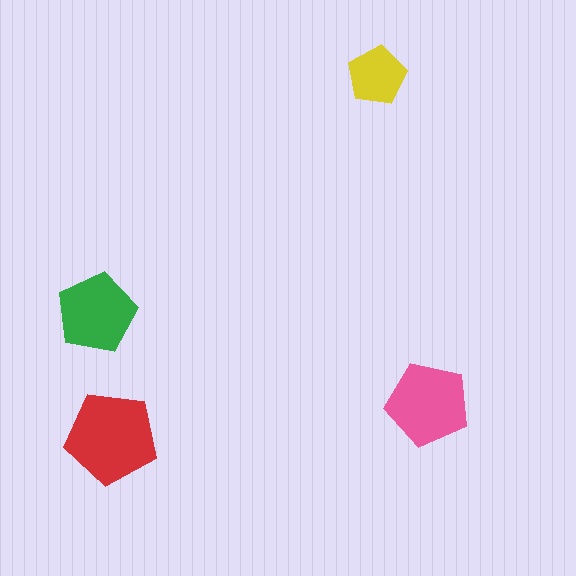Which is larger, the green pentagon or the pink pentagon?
The pink one.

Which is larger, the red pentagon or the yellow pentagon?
The red one.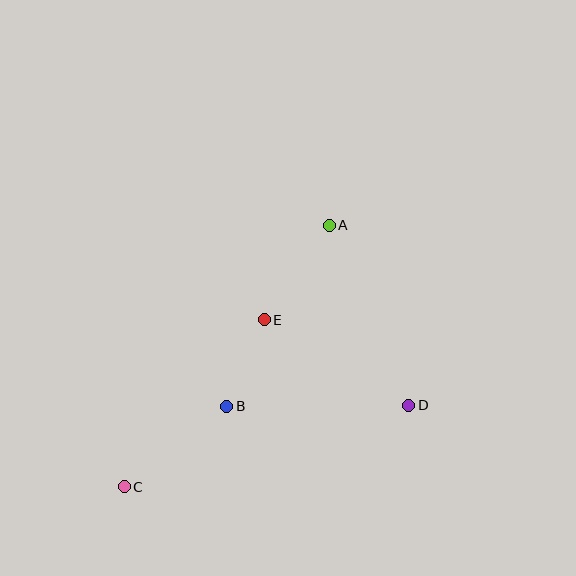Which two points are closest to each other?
Points B and E are closest to each other.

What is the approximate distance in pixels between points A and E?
The distance between A and E is approximately 115 pixels.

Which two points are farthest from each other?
Points A and C are farthest from each other.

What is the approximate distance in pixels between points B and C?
The distance between B and C is approximately 130 pixels.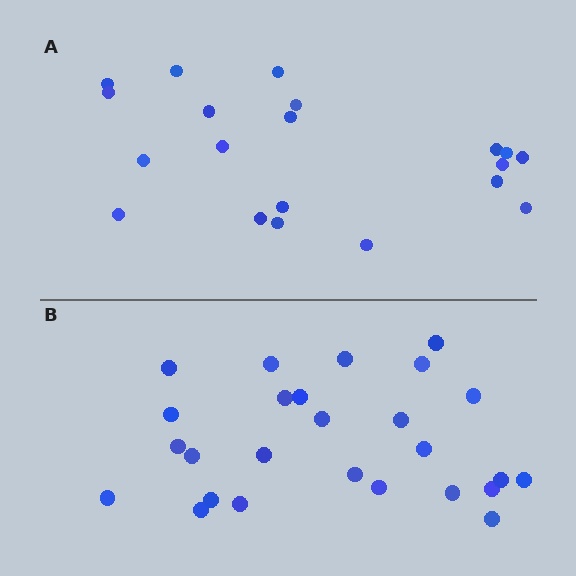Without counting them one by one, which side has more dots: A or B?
Region B (the bottom region) has more dots.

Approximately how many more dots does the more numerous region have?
Region B has about 6 more dots than region A.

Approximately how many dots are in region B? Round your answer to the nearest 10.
About 30 dots. (The exact count is 26, which rounds to 30.)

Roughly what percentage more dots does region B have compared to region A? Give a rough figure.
About 30% more.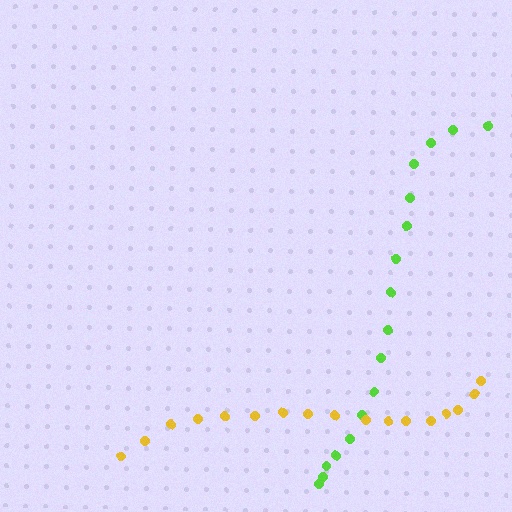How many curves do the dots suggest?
There are 2 distinct paths.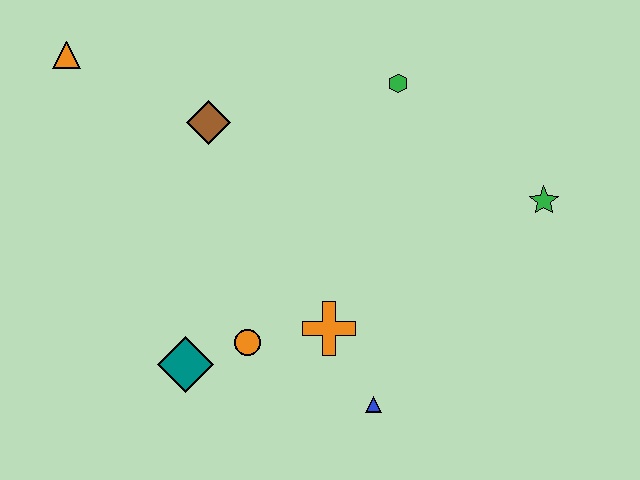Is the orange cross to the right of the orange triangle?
Yes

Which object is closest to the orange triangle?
The brown diamond is closest to the orange triangle.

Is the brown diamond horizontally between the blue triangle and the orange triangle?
Yes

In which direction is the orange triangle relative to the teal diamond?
The orange triangle is above the teal diamond.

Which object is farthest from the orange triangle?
The green star is farthest from the orange triangle.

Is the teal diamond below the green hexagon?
Yes